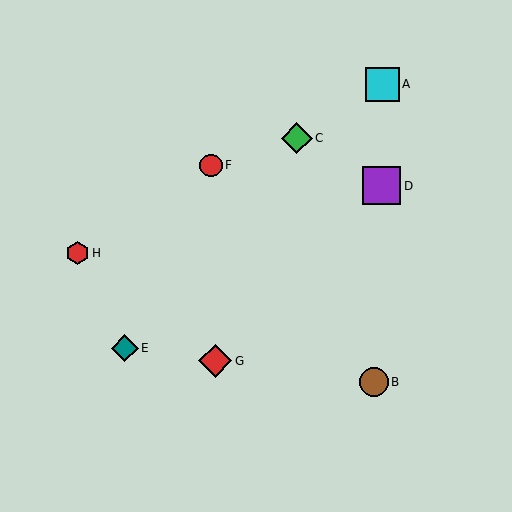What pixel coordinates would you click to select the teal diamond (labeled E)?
Click at (125, 348) to select the teal diamond E.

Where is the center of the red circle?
The center of the red circle is at (211, 165).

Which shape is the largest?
The purple square (labeled D) is the largest.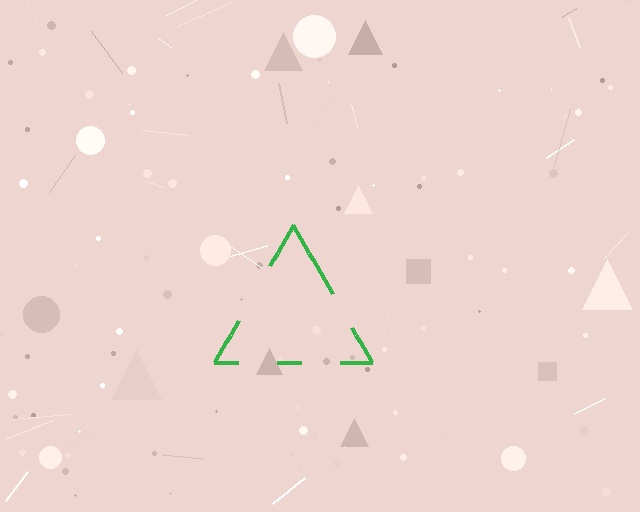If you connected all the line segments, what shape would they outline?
They would outline a triangle.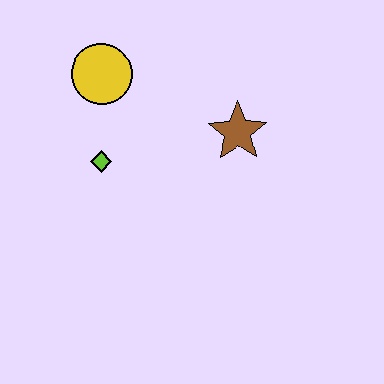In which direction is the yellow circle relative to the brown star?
The yellow circle is to the left of the brown star.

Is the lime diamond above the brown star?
No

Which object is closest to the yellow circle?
The lime diamond is closest to the yellow circle.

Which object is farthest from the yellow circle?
The brown star is farthest from the yellow circle.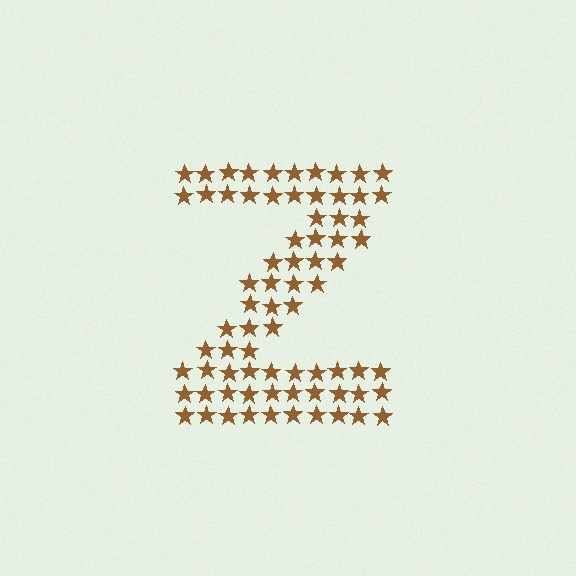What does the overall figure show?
The overall figure shows the letter Z.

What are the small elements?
The small elements are stars.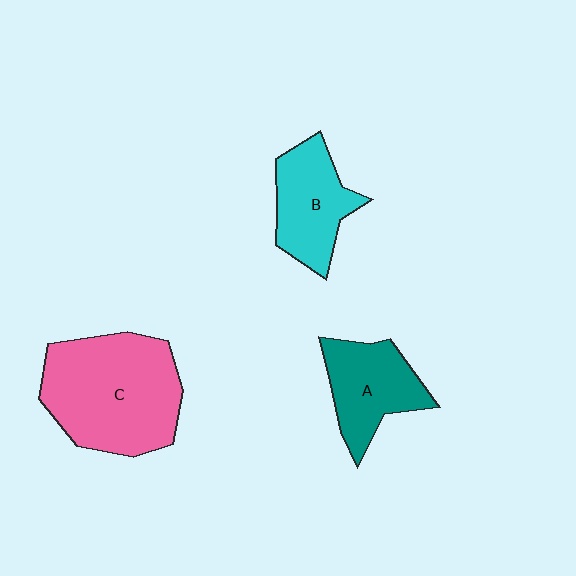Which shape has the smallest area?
Shape B (cyan).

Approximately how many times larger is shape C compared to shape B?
Approximately 1.8 times.